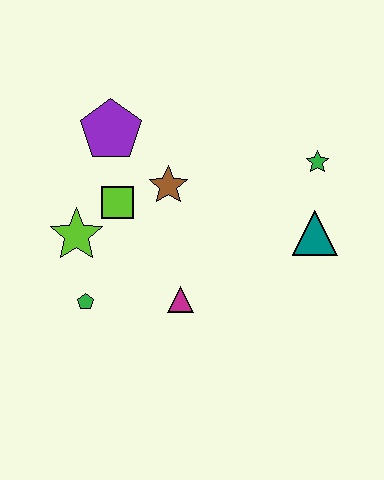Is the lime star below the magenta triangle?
No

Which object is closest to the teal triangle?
The green star is closest to the teal triangle.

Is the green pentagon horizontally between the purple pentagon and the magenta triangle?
No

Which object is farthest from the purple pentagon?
The teal triangle is farthest from the purple pentagon.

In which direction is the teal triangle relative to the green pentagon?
The teal triangle is to the right of the green pentagon.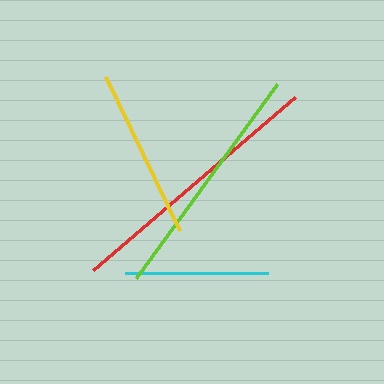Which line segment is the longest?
The red line is the longest at approximately 266 pixels.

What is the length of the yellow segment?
The yellow segment is approximately 171 pixels long.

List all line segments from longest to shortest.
From longest to shortest: red, lime, yellow, cyan.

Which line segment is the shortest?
The cyan line is the shortest at approximately 143 pixels.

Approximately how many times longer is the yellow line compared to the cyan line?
The yellow line is approximately 1.2 times the length of the cyan line.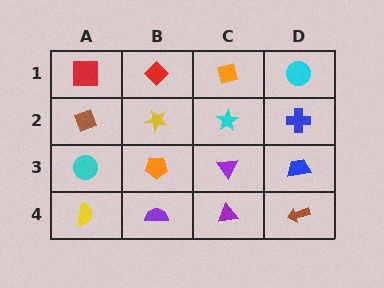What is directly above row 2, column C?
An orange diamond.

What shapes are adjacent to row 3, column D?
A blue cross (row 2, column D), a brown arrow (row 4, column D), a purple triangle (row 3, column C).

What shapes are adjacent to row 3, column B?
A yellow star (row 2, column B), a purple semicircle (row 4, column B), a cyan circle (row 3, column A), a purple triangle (row 3, column C).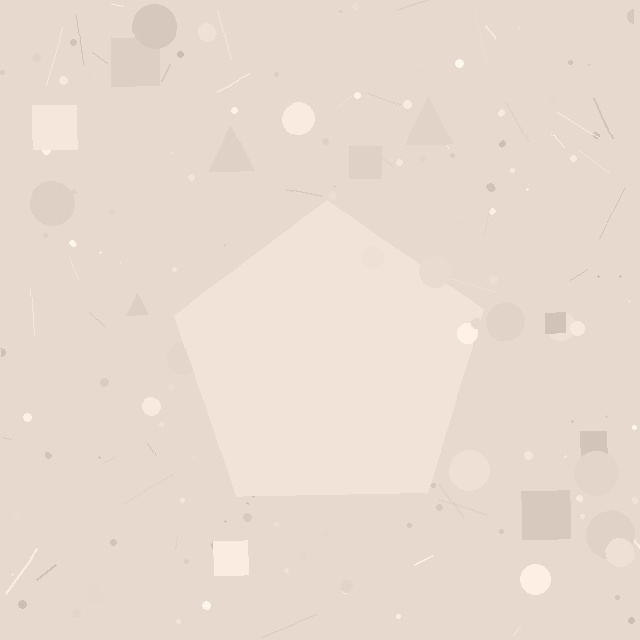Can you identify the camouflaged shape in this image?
The camouflaged shape is a pentagon.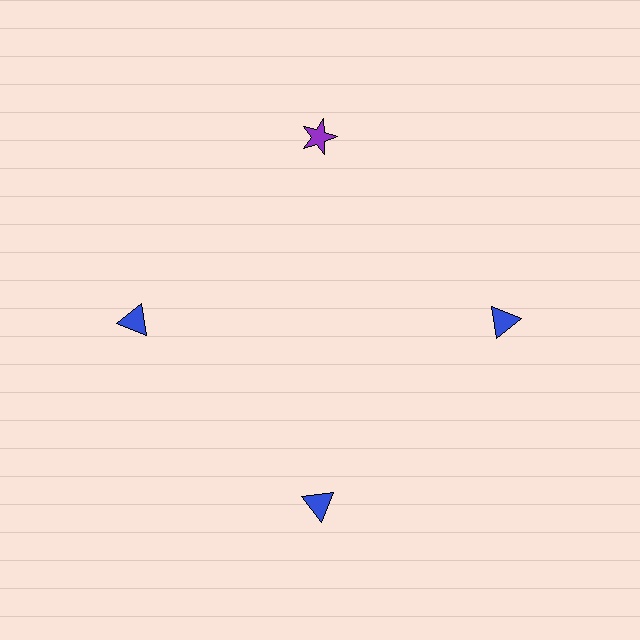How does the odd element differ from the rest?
It differs in both color (purple instead of blue) and shape (star instead of triangle).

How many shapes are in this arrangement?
There are 4 shapes arranged in a ring pattern.